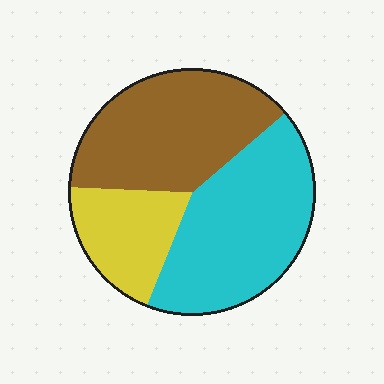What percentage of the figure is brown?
Brown takes up about three eighths (3/8) of the figure.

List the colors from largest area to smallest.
From largest to smallest: cyan, brown, yellow.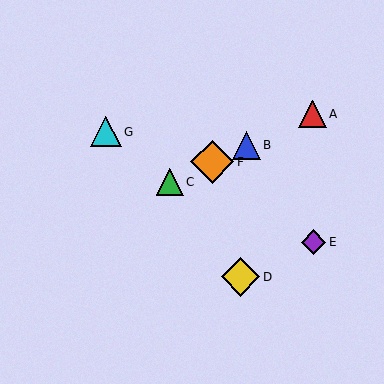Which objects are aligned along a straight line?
Objects A, B, C, F are aligned along a straight line.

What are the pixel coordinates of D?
Object D is at (240, 277).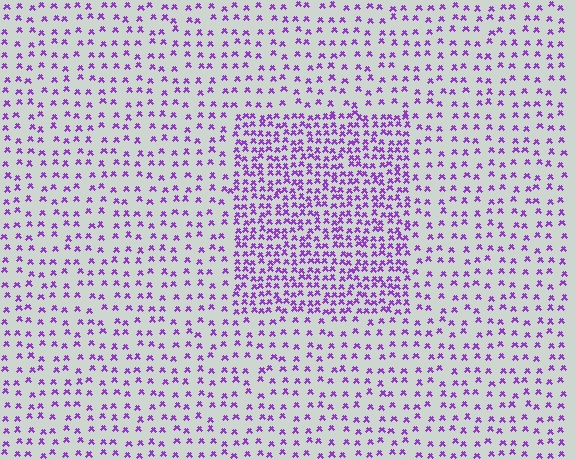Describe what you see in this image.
The image contains small purple elements arranged at two different densities. A rectangle-shaped region is visible where the elements are more densely packed than the surrounding area.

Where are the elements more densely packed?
The elements are more densely packed inside the rectangle boundary.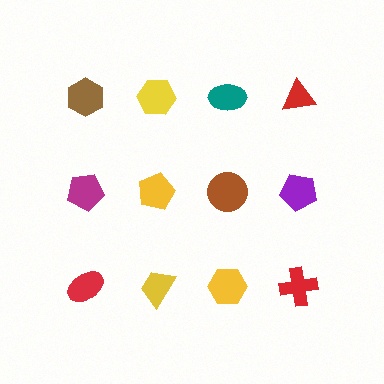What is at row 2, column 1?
A magenta pentagon.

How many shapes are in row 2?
4 shapes.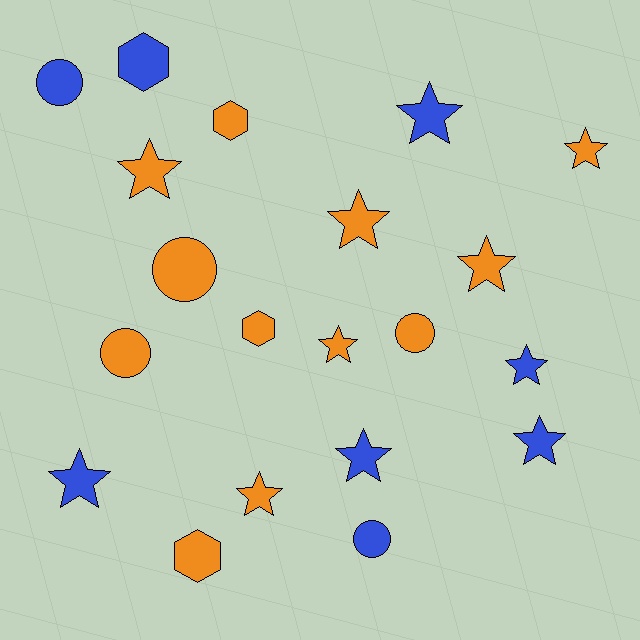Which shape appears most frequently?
Star, with 11 objects.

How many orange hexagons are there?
There are 3 orange hexagons.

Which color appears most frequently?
Orange, with 12 objects.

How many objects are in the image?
There are 20 objects.